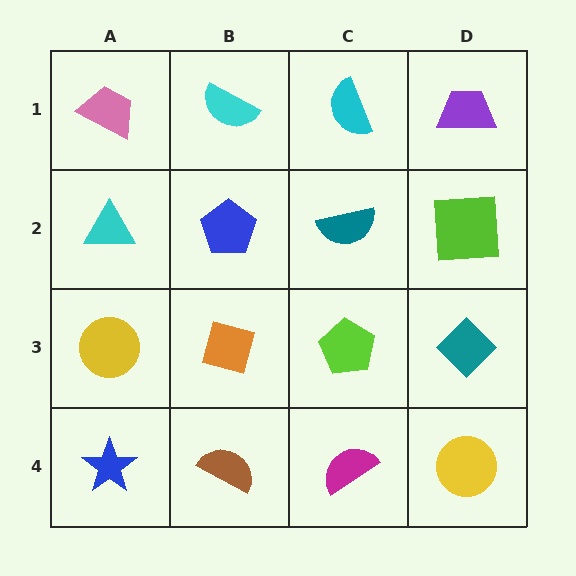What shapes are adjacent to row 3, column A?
A cyan triangle (row 2, column A), a blue star (row 4, column A), an orange square (row 3, column B).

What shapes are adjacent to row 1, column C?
A teal semicircle (row 2, column C), a cyan semicircle (row 1, column B), a purple trapezoid (row 1, column D).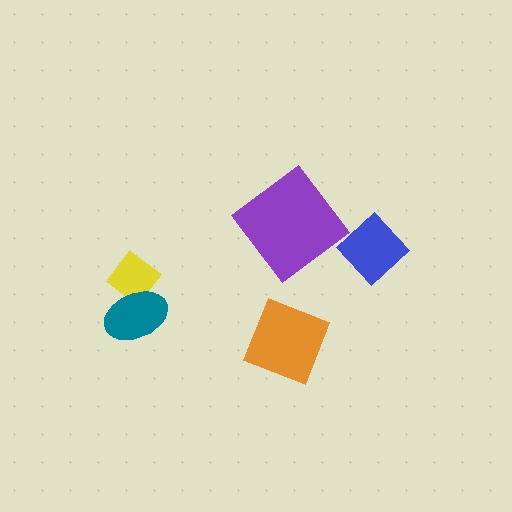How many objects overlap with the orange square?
0 objects overlap with the orange square.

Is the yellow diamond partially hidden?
Yes, it is partially covered by another shape.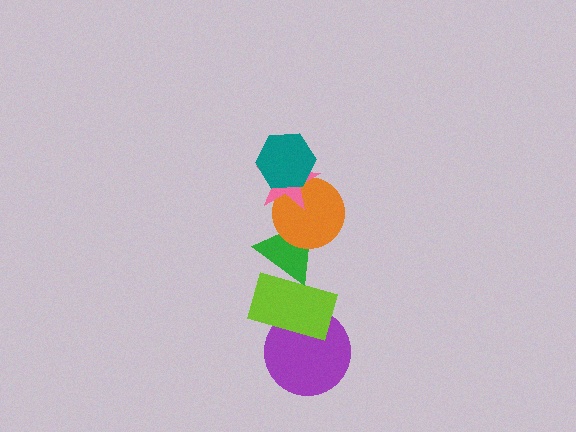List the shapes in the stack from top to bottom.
From top to bottom: the teal hexagon, the pink star, the orange circle, the green triangle, the lime rectangle, the purple circle.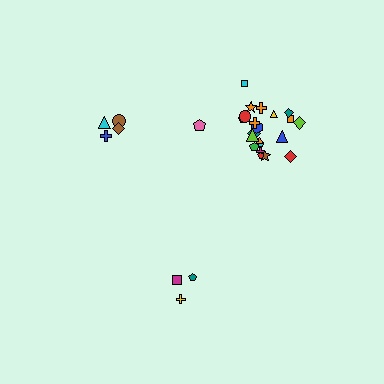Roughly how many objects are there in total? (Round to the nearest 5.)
Roughly 30 objects in total.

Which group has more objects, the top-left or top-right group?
The top-right group.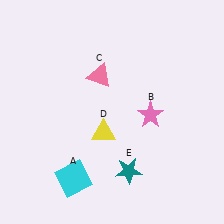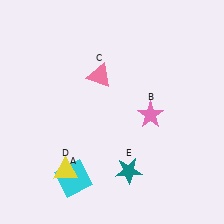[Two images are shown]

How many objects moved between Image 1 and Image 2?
1 object moved between the two images.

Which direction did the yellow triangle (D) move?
The yellow triangle (D) moved down.